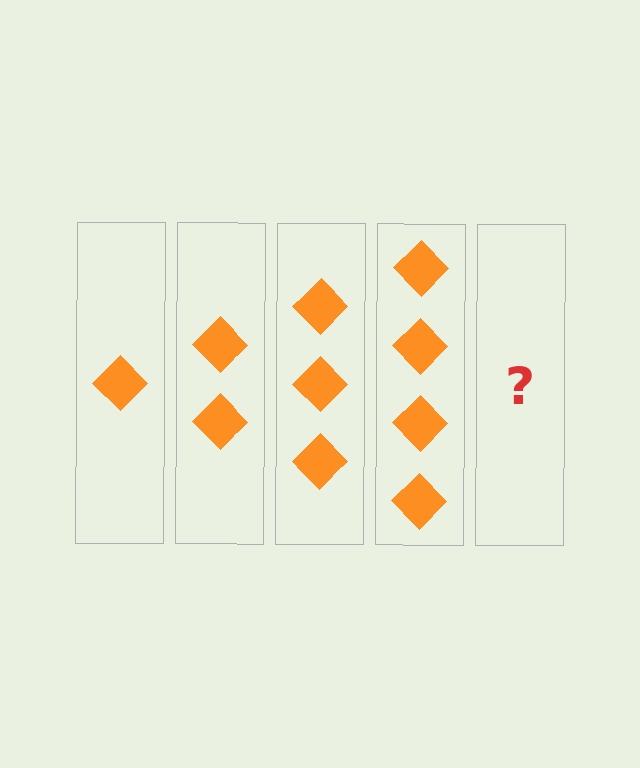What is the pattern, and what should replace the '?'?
The pattern is that each step adds one more diamond. The '?' should be 5 diamonds.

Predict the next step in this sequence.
The next step is 5 diamonds.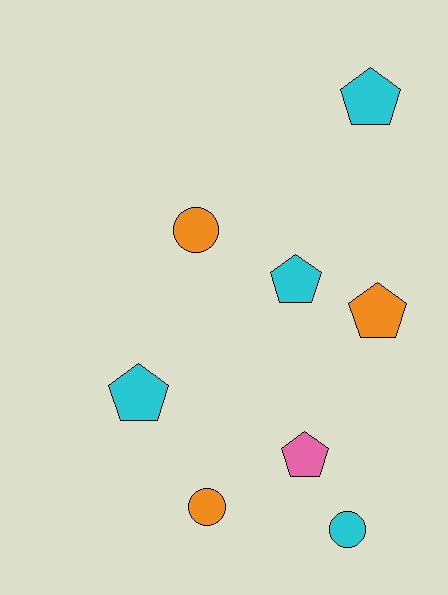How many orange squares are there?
There are no orange squares.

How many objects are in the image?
There are 8 objects.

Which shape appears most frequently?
Pentagon, with 5 objects.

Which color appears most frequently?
Cyan, with 4 objects.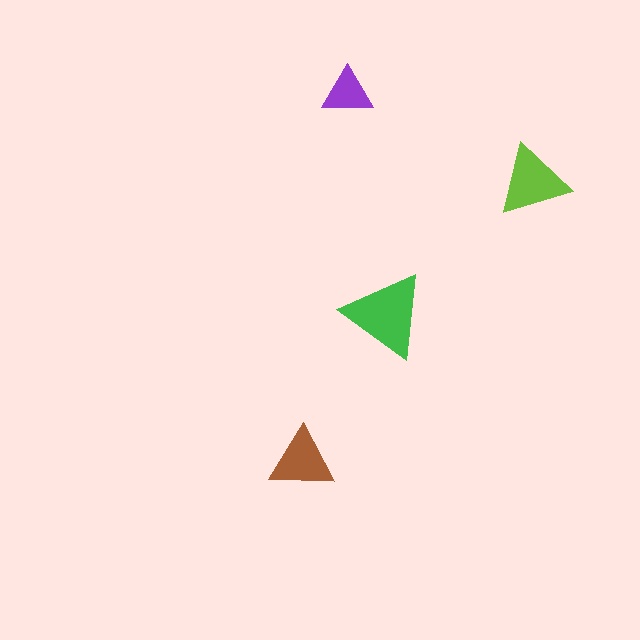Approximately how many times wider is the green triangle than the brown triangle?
About 1.5 times wider.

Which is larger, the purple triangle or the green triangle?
The green one.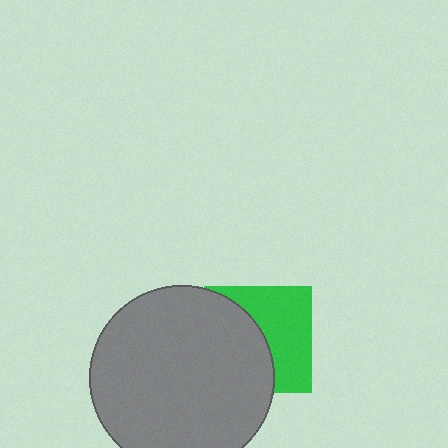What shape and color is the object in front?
The object in front is a gray circle.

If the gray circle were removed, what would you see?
You would see the complete green square.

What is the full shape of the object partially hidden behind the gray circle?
The partially hidden object is a green square.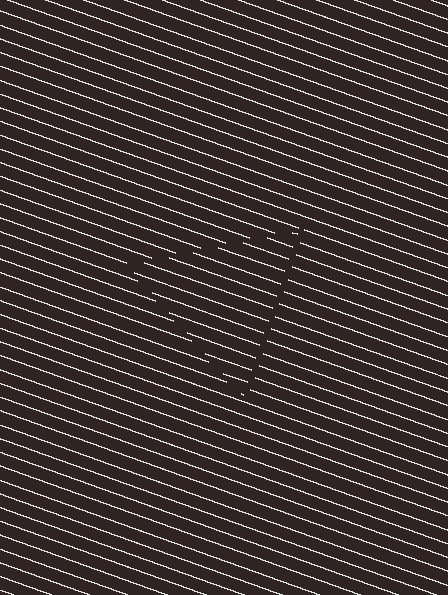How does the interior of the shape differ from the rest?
The interior of the shape contains the same grating, shifted by half a period — the contour is defined by the phase discontinuity where line-ends from the inner and outer gratings abut.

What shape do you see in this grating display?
An illusory triangle. The interior of the shape contains the same grating, shifted by half a period — the contour is defined by the phase discontinuity where line-ends from the inner and outer gratings abut.